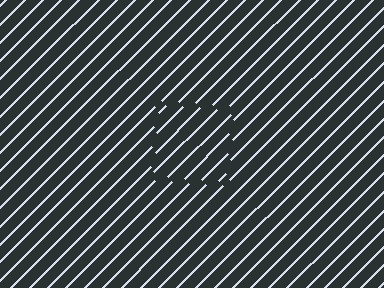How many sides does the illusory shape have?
4 sides — the line-ends trace a square.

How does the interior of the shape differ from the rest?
The interior of the shape contains the same grating, shifted by half a period — the contour is defined by the phase discontinuity where line-ends from the inner and outer gratings abut.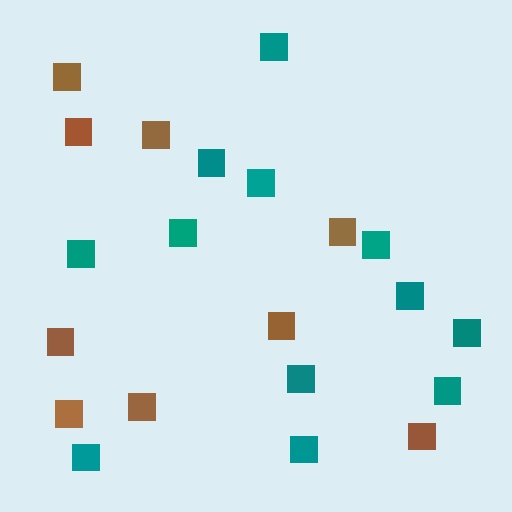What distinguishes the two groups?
There are 2 groups: one group of brown squares (9) and one group of teal squares (12).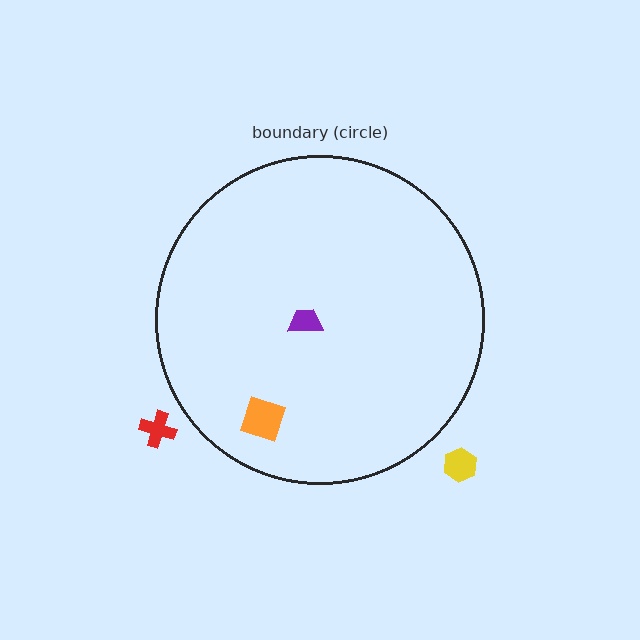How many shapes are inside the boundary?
2 inside, 2 outside.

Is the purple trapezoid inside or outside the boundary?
Inside.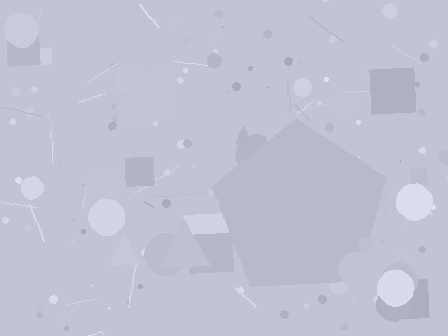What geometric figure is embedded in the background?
A pentagon is embedded in the background.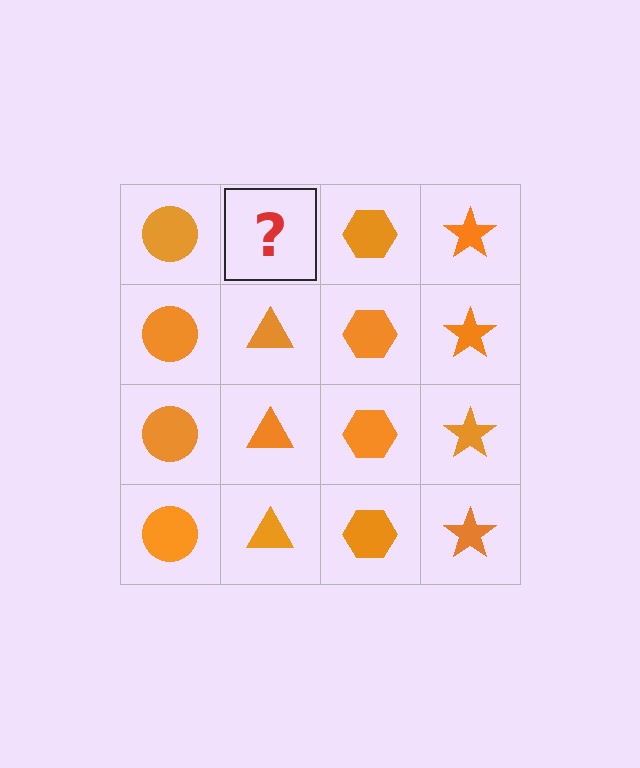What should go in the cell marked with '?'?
The missing cell should contain an orange triangle.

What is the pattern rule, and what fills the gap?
The rule is that each column has a consistent shape. The gap should be filled with an orange triangle.